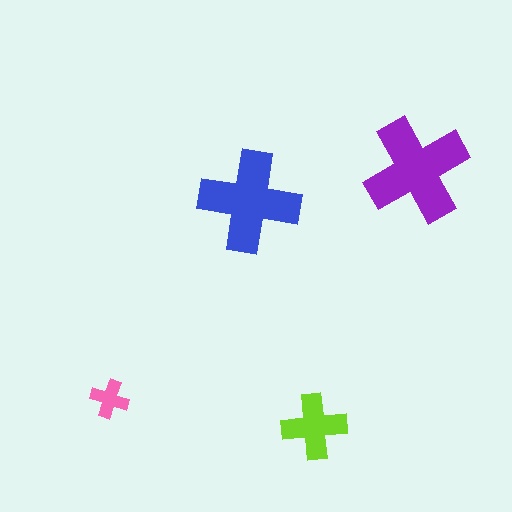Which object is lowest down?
The lime cross is bottommost.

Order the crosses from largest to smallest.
the purple one, the blue one, the lime one, the pink one.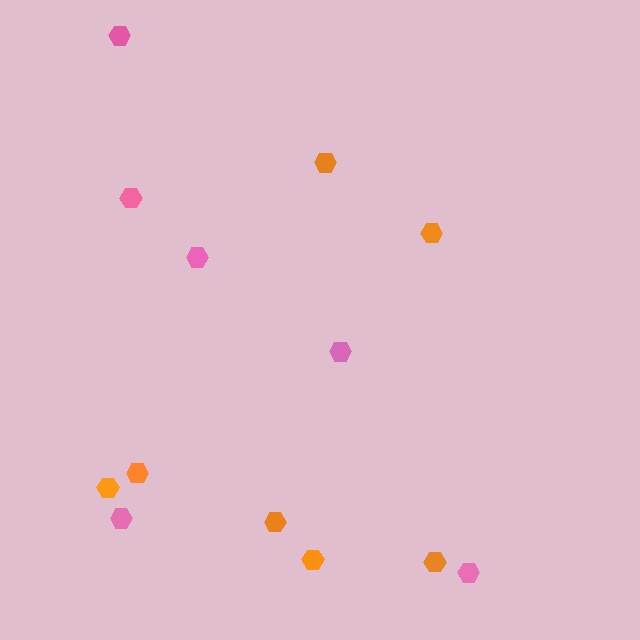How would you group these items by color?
There are 2 groups: one group of orange hexagons (7) and one group of pink hexagons (6).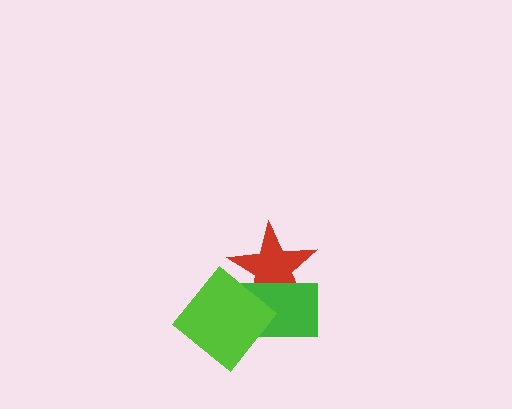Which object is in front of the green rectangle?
The lime diamond is in front of the green rectangle.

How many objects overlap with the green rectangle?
2 objects overlap with the green rectangle.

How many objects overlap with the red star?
2 objects overlap with the red star.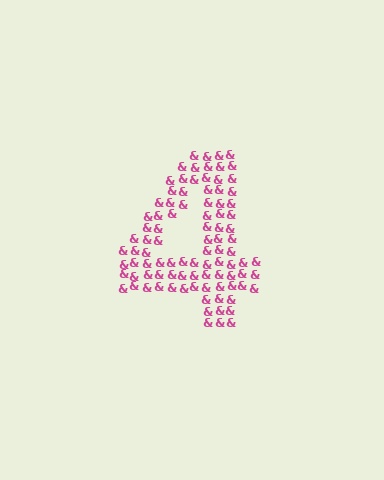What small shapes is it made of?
It is made of small ampersands.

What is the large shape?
The large shape is the digit 4.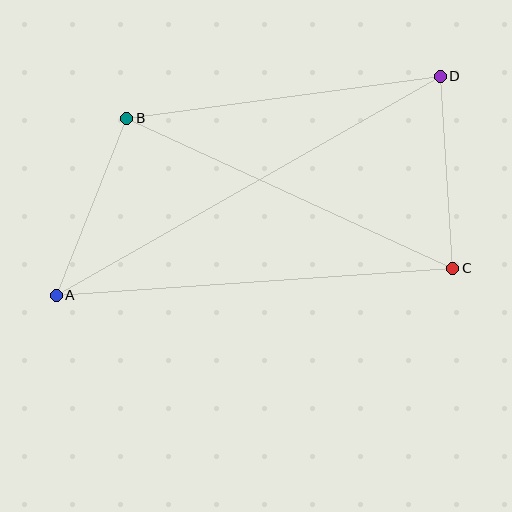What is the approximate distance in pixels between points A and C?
The distance between A and C is approximately 397 pixels.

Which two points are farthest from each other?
Points A and D are farthest from each other.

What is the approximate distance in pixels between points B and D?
The distance between B and D is approximately 316 pixels.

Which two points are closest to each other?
Points A and B are closest to each other.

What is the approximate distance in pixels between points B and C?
The distance between B and C is approximately 359 pixels.